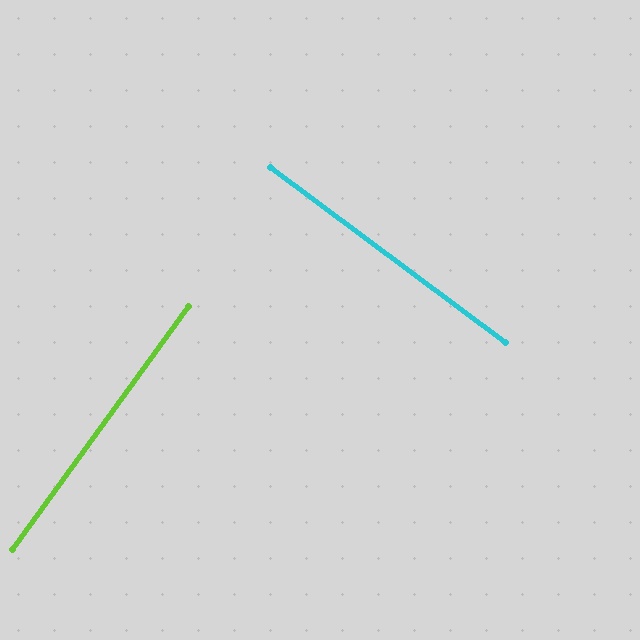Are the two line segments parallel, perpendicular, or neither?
Perpendicular — they meet at approximately 89°.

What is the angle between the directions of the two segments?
Approximately 89 degrees.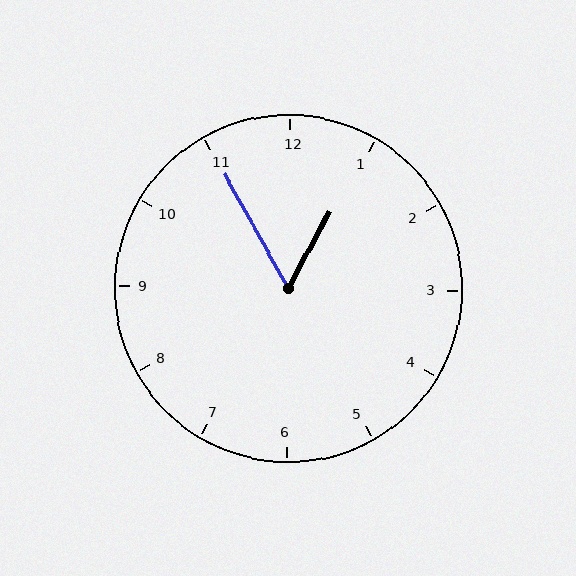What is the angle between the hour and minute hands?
Approximately 58 degrees.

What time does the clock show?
12:55.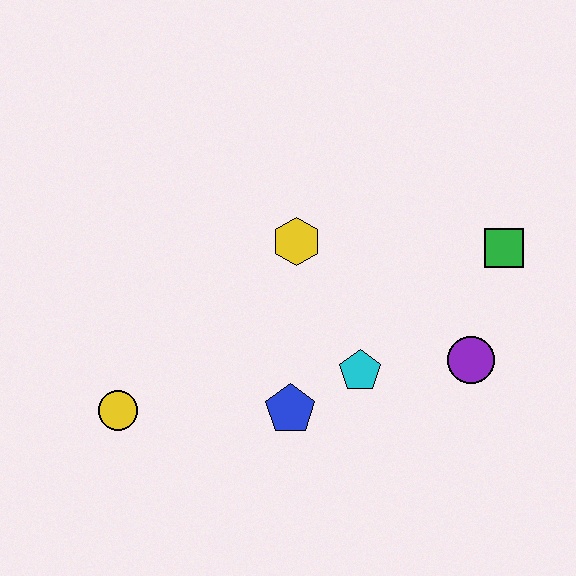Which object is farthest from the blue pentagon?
The green square is farthest from the blue pentagon.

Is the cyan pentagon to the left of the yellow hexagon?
No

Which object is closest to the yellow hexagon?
The cyan pentagon is closest to the yellow hexagon.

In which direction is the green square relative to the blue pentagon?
The green square is to the right of the blue pentagon.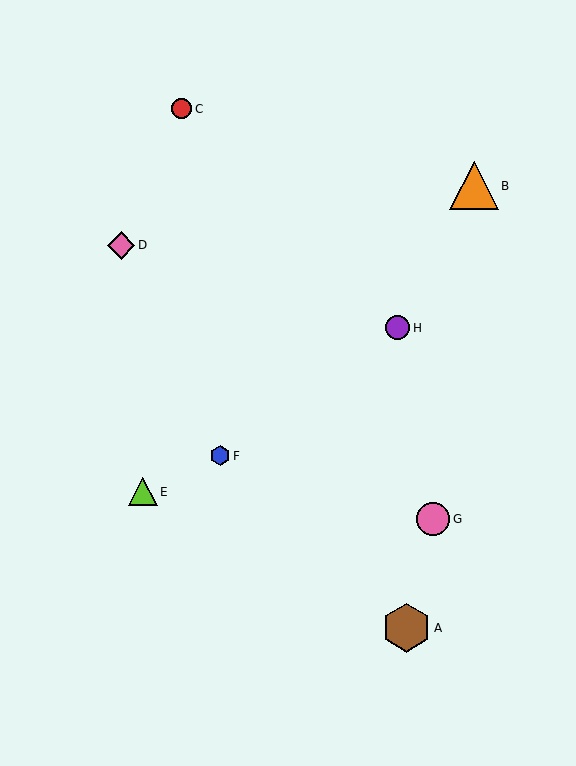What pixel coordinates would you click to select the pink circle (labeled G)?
Click at (433, 519) to select the pink circle G.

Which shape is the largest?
The orange triangle (labeled B) is the largest.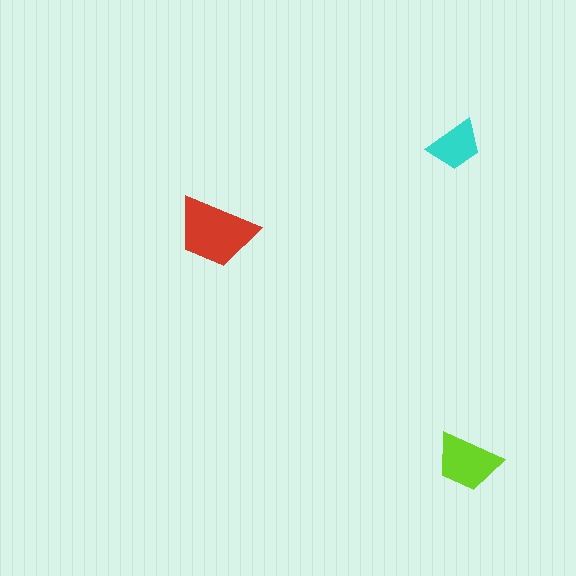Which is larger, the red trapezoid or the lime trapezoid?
The red one.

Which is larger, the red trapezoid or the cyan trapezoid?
The red one.